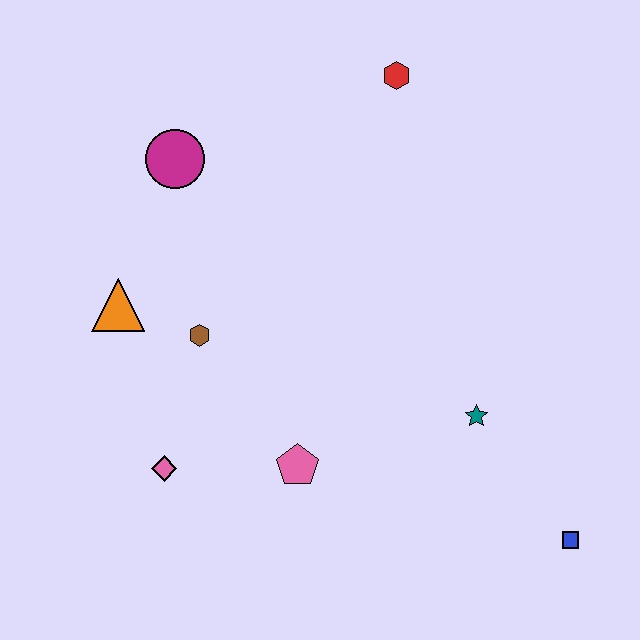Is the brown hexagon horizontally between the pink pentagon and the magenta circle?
Yes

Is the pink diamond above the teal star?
No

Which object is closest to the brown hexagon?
The orange triangle is closest to the brown hexagon.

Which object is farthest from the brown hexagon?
The blue square is farthest from the brown hexagon.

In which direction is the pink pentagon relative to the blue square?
The pink pentagon is to the left of the blue square.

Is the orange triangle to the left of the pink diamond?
Yes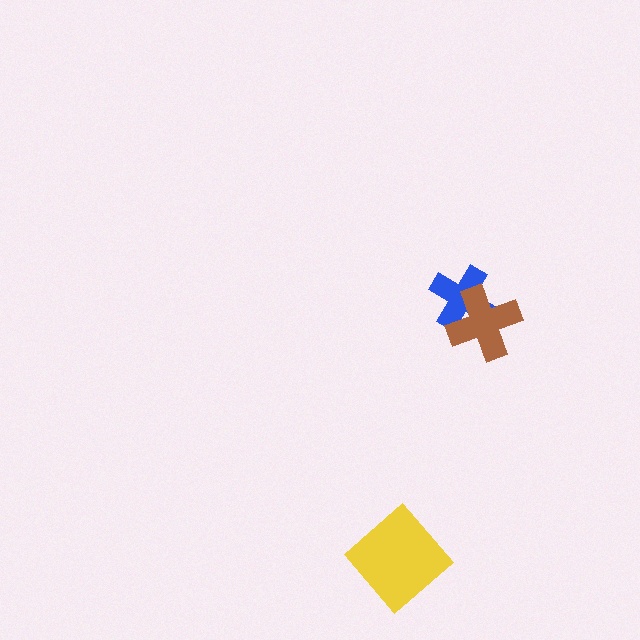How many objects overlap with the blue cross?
1 object overlaps with the blue cross.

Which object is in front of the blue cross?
The brown cross is in front of the blue cross.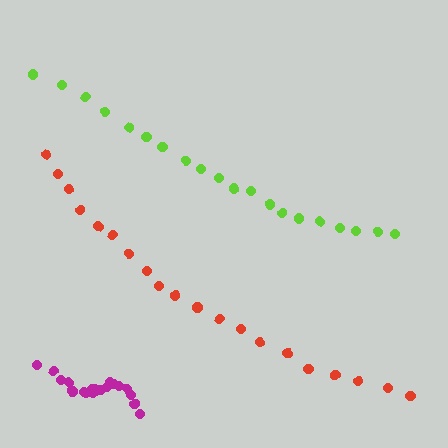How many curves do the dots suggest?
There are 3 distinct paths.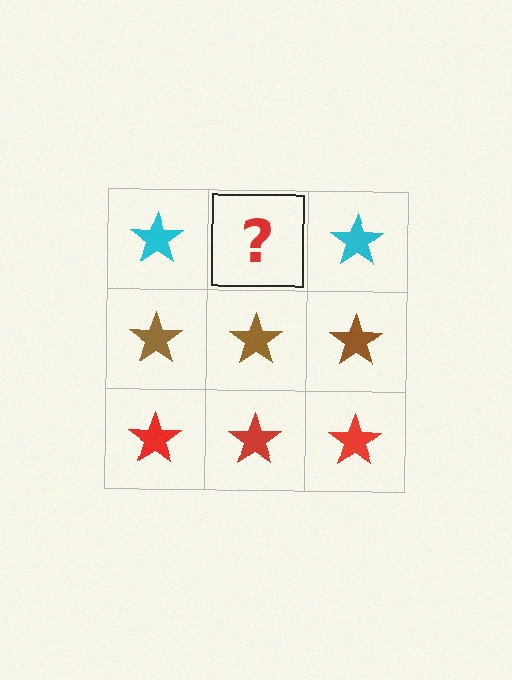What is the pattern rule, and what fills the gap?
The rule is that each row has a consistent color. The gap should be filled with a cyan star.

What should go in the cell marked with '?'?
The missing cell should contain a cyan star.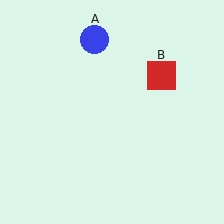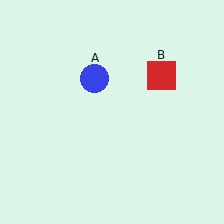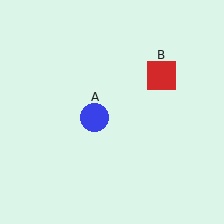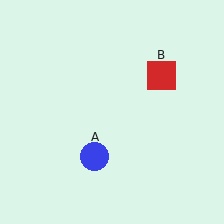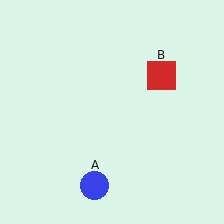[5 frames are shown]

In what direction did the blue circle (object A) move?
The blue circle (object A) moved down.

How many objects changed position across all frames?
1 object changed position: blue circle (object A).